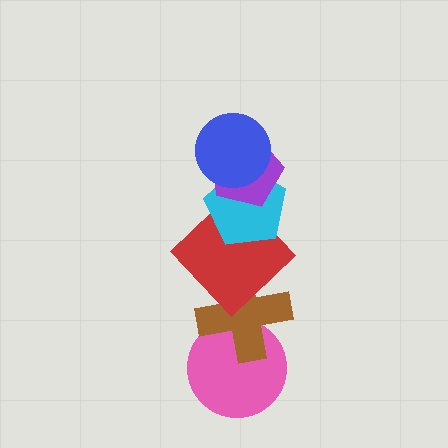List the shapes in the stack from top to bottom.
From top to bottom: the blue circle, the purple pentagon, the cyan pentagon, the red diamond, the brown cross, the pink circle.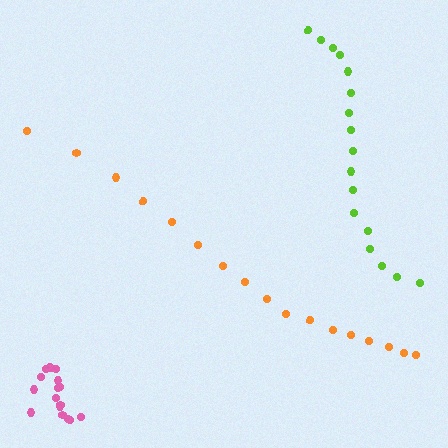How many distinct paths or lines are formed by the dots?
There are 3 distinct paths.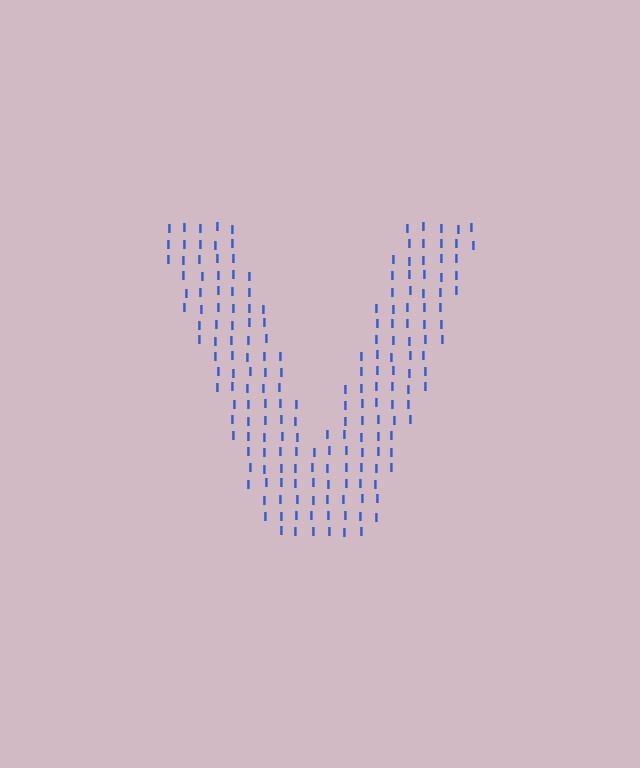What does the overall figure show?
The overall figure shows the letter V.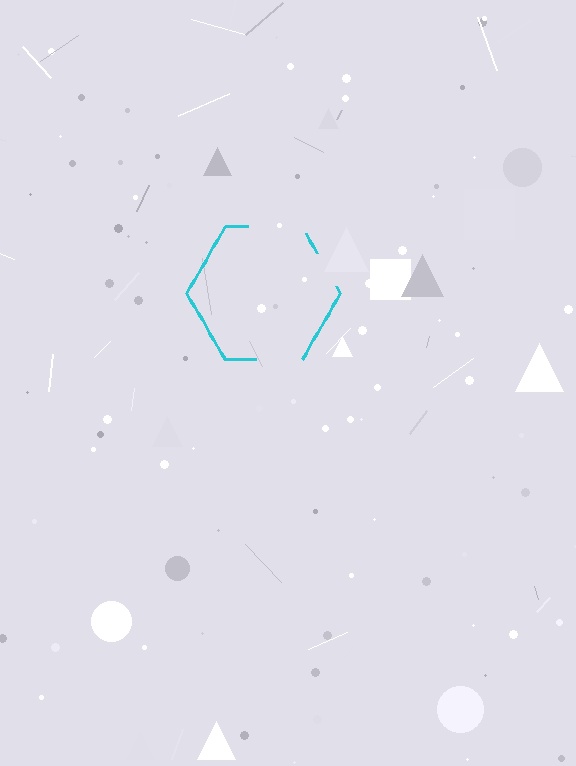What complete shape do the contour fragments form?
The contour fragments form a hexagon.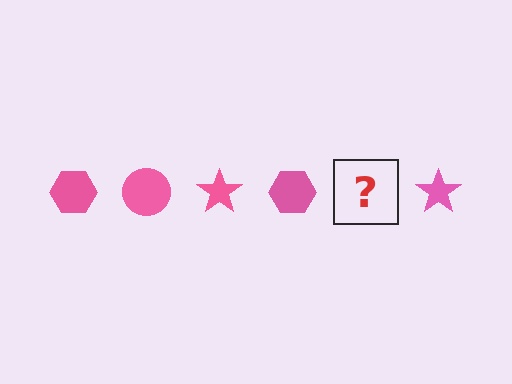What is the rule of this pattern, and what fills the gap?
The rule is that the pattern cycles through hexagon, circle, star shapes in pink. The gap should be filled with a pink circle.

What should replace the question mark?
The question mark should be replaced with a pink circle.